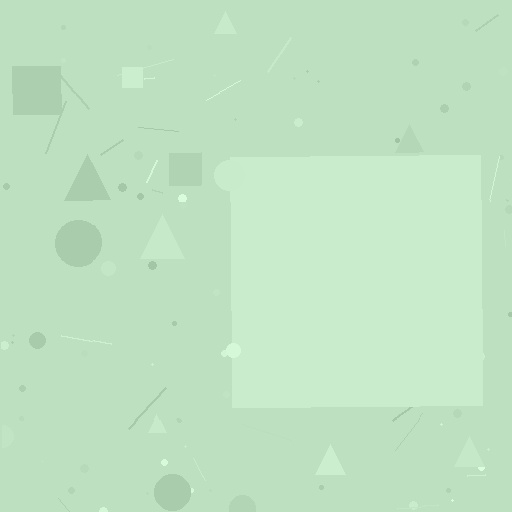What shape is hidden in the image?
A square is hidden in the image.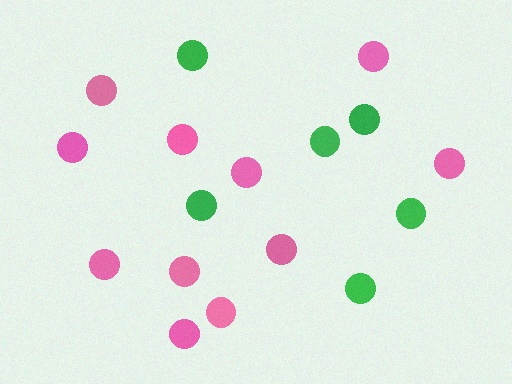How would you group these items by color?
There are 2 groups: one group of pink circles (11) and one group of green circles (6).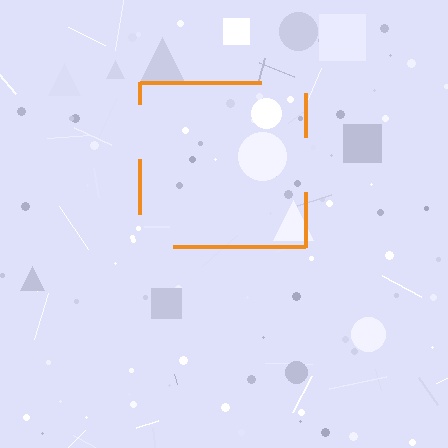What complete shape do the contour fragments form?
The contour fragments form a square.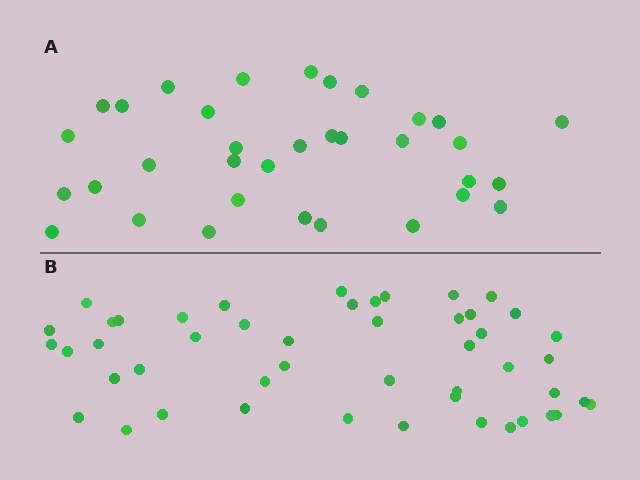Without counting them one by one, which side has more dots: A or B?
Region B (the bottom region) has more dots.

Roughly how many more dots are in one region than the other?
Region B has approximately 15 more dots than region A.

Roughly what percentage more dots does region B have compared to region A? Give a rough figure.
About 40% more.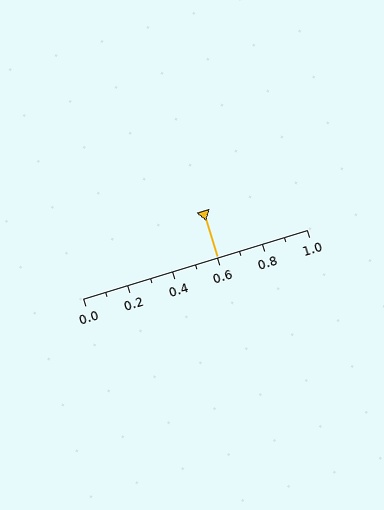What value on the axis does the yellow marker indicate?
The marker indicates approximately 0.6.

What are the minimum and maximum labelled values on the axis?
The axis runs from 0.0 to 1.0.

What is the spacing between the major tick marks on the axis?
The major ticks are spaced 0.2 apart.